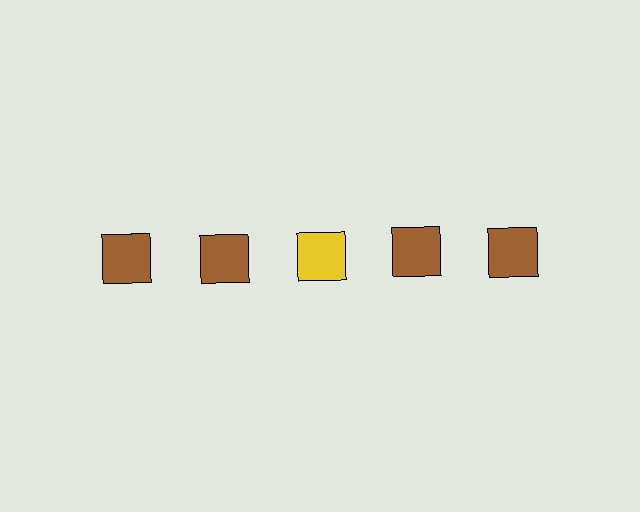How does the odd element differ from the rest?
It has a different color: yellow instead of brown.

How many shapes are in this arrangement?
There are 5 shapes arranged in a grid pattern.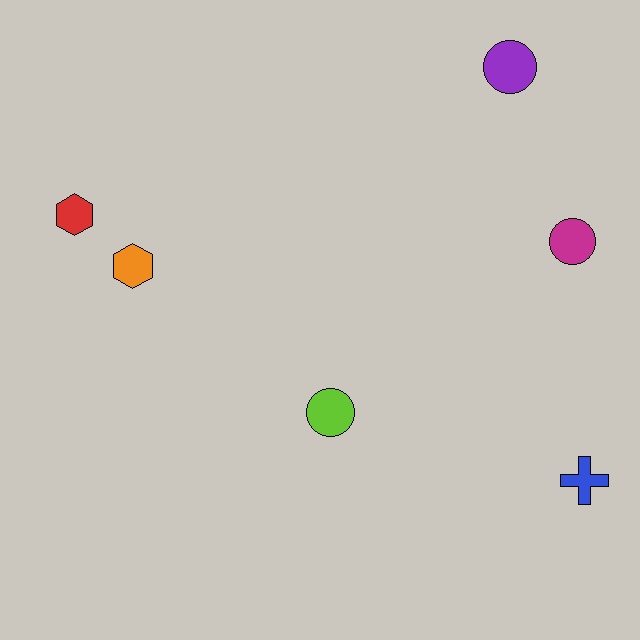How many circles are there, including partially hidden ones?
There are 3 circles.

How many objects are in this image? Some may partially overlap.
There are 6 objects.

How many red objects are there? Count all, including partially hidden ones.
There is 1 red object.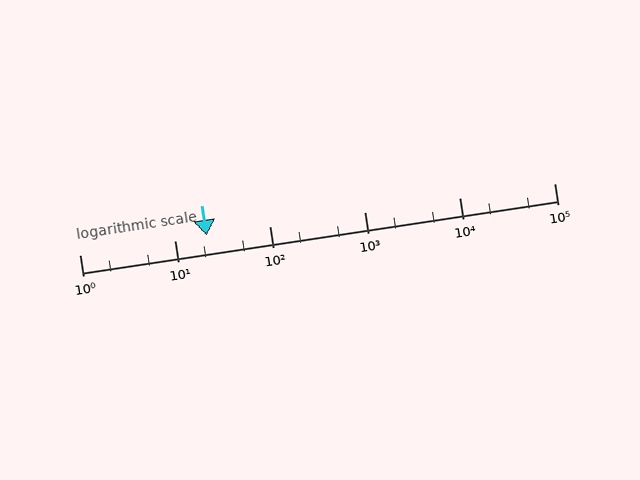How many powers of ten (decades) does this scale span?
The scale spans 5 decades, from 1 to 100000.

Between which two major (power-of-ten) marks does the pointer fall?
The pointer is between 10 and 100.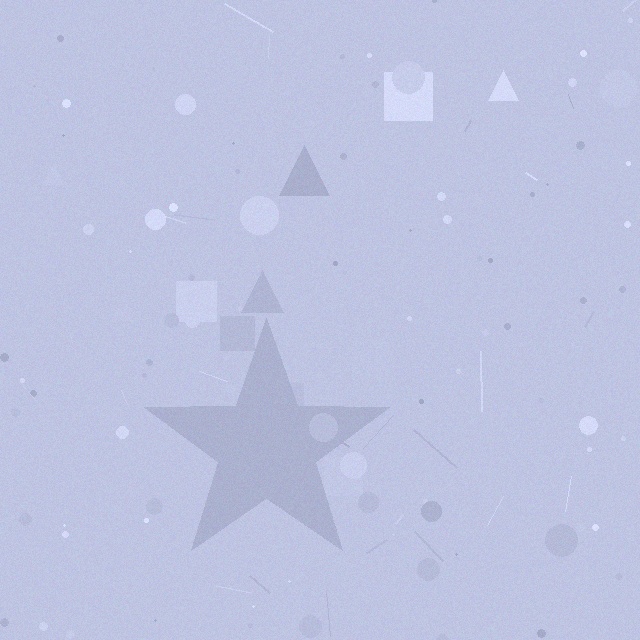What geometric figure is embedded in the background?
A star is embedded in the background.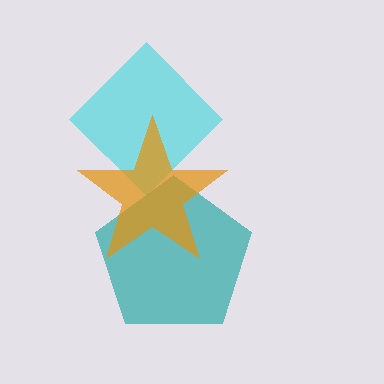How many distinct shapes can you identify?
There are 3 distinct shapes: a cyan diamond, a teal pentagon, an orange star.